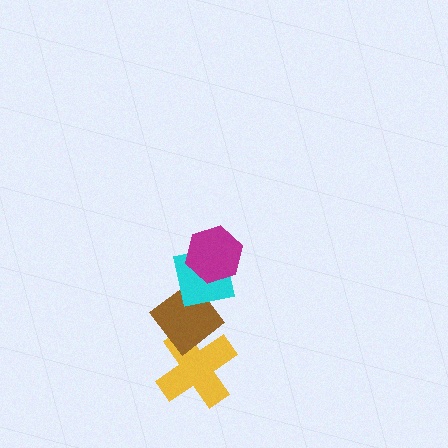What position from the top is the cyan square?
The cyan square is 2nd from the top.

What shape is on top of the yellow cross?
The brown diamond is on top of the yellow cross.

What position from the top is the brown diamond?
The brown diamond is 3rd from the top.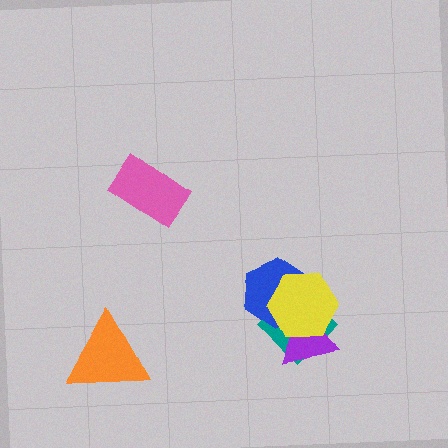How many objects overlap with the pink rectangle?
0 objects overlap with the pink rectangle.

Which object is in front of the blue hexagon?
The yellow hexagon is in front of the blue hexagon.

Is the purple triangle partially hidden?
Yes, it is partially covered by another shape.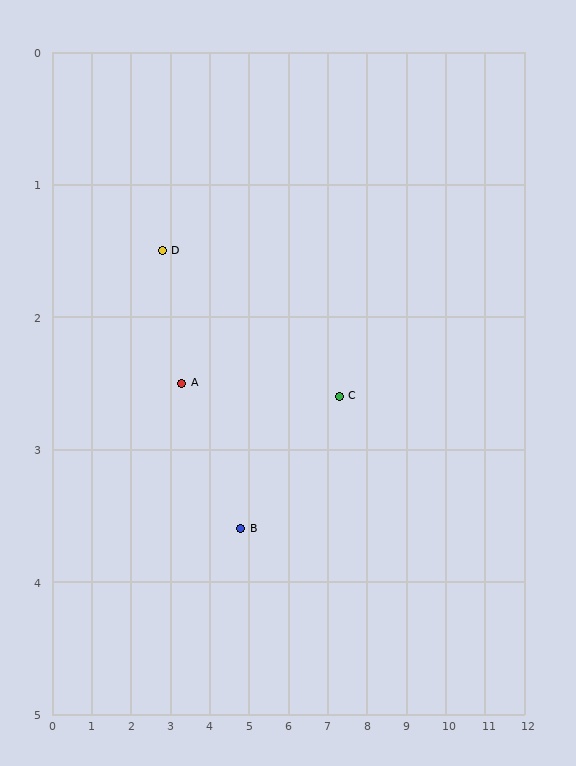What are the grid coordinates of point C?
Point C is at approximately (7.3, 2.6).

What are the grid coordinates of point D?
Point D is at approximately (2.8, 1.5).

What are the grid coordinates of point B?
Point B is at approximately (4.8, 3.6).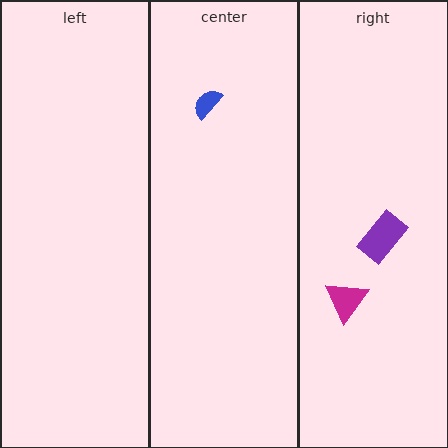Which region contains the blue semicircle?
The center region.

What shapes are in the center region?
The blue semicircle.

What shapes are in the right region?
The purple rectangle, the magenta triangle.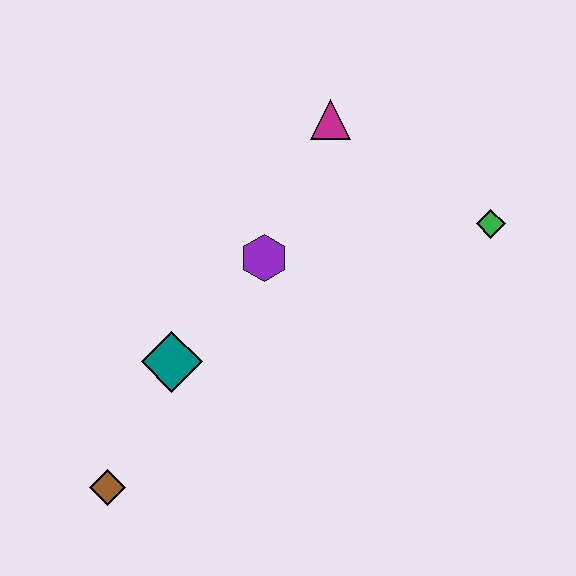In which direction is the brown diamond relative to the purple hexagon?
The brown diamond is below the purple hexagon.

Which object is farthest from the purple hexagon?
The brown diamond is farthest from the purple hexagon.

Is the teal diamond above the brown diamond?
Yes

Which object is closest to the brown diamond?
The teal diamond is closest to the brown diamond.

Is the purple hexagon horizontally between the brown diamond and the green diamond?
Yes